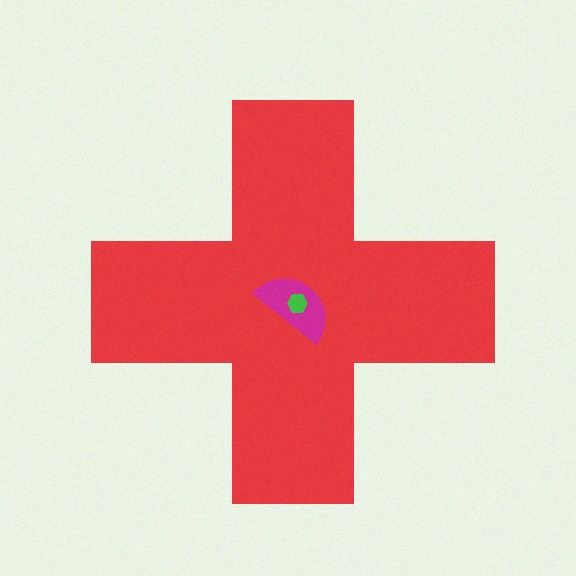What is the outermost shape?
The red cross.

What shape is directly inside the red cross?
The magenta semicircle.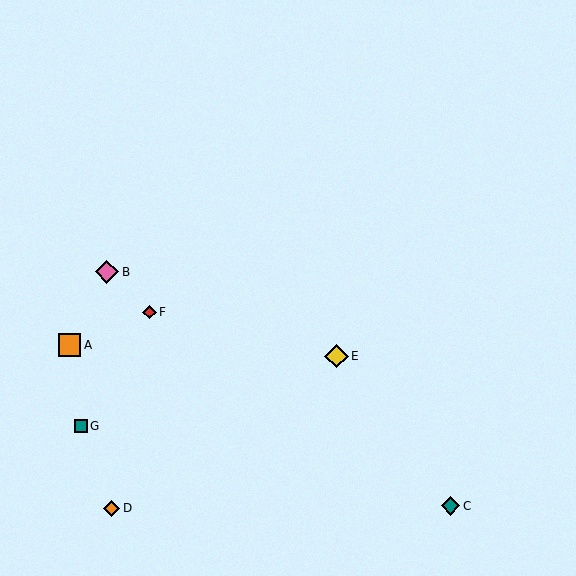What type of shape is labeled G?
Shape G is a teal square.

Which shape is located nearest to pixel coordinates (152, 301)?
The red diamond (labeled F) at (149, 312) is nearest to that location.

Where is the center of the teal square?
The center of the teal square is at (81, 426).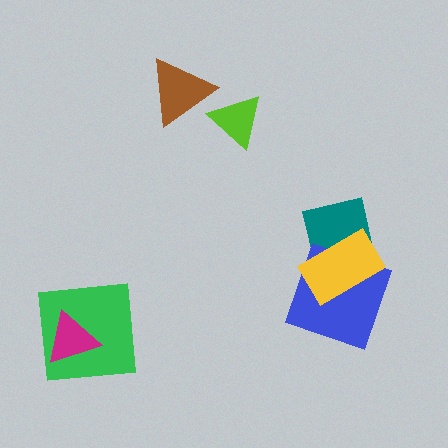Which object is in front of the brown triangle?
The lime triangle is in front of the brown triangle.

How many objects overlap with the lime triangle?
1 object overlaps with the lime triangle.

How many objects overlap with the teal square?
2 objects overlap with the teal square.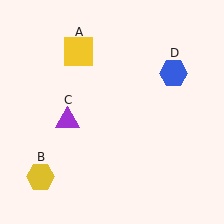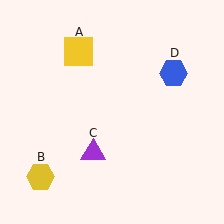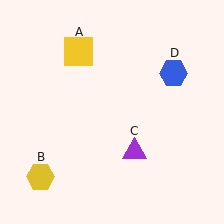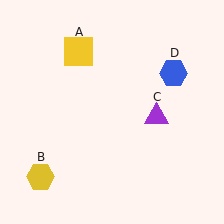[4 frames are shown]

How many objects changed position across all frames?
1 object changed position: purple triangle (object C).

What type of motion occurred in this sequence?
The purple triangle (object C) rotated counterclockwise around the center of the scene.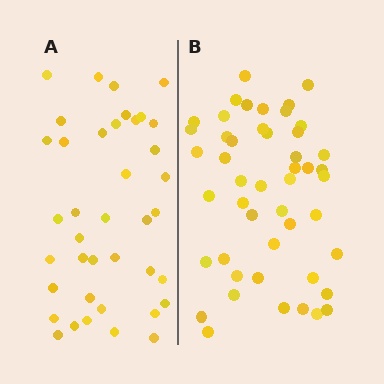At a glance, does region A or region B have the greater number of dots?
Region B (the right region) has more dots.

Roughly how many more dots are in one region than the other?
Region B has roughly 8 or so more dots than region A.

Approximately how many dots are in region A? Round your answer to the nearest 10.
About 40 dots. (The exact count is 39, which rounds to 40.)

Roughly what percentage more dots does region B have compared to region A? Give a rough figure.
About 25% more.